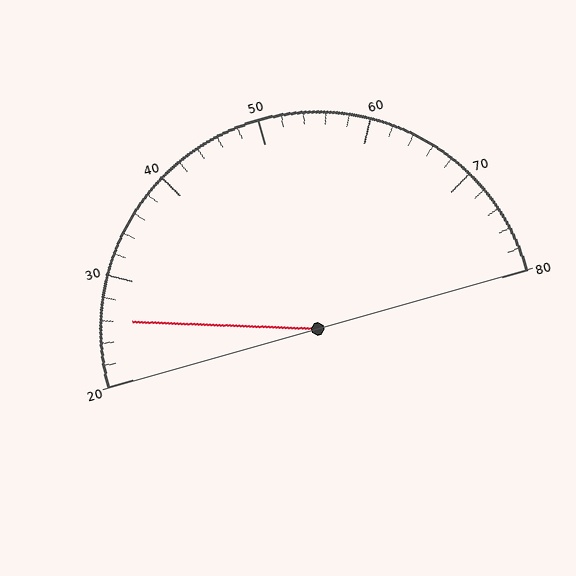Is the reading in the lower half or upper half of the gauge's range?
The reading is in the lower half of the range (20 to 80).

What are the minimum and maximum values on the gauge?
The gauge ranges from 20 to 80.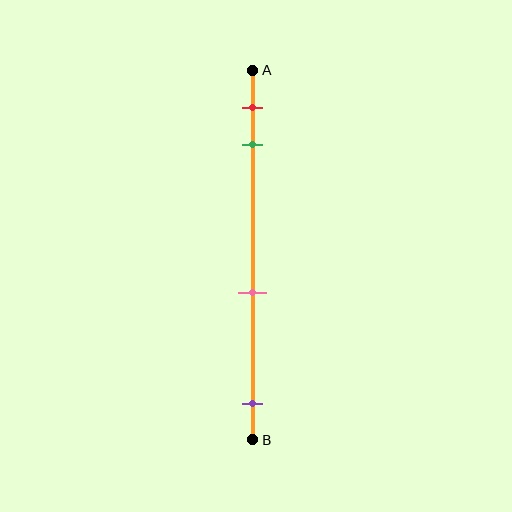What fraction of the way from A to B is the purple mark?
The purple mark is approximately 90% (0.9) of the way from A to B.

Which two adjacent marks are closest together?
The red and green marks are the closest adjacent pair.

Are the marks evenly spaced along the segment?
No, the marks are not evenly spaced.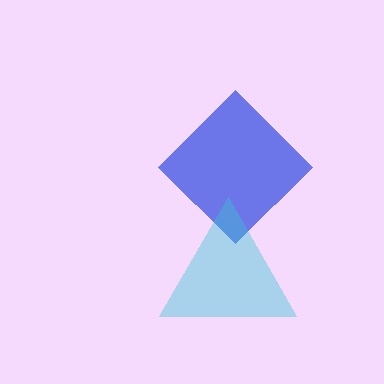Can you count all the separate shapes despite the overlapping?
Yes, there are 2 separate shapes.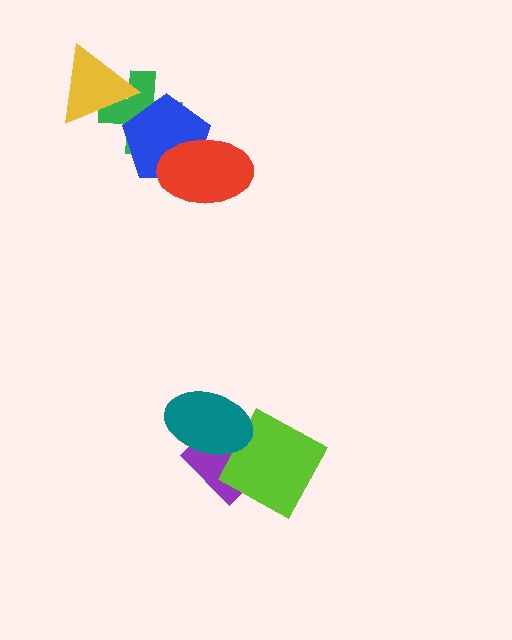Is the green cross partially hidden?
Yes, it is partially covered by another shape.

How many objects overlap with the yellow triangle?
1 object overlaps with the yellow triangle.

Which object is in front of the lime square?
The teal ellipse is in front of the lime square.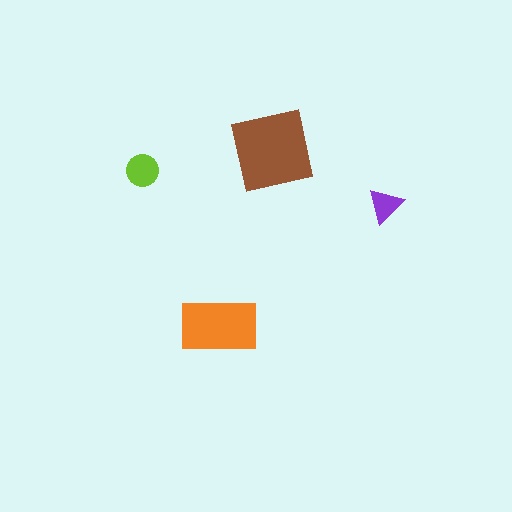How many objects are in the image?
There are 4 objects in the image.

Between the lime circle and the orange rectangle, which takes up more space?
The orange rectangle.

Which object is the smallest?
The purple triangle.